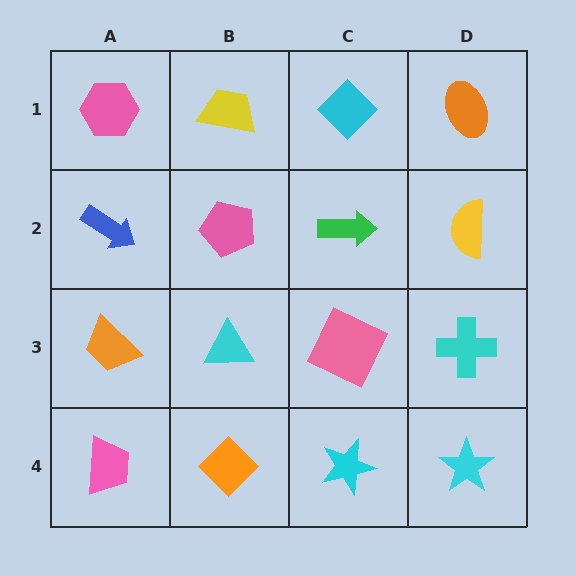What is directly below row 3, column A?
A pink trapezoid.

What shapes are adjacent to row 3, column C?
A green arrow (row 2, column C), a cyan star (row 4, column C), a cyan triangle (row 3, column B), a cyan cross (row 3, column D).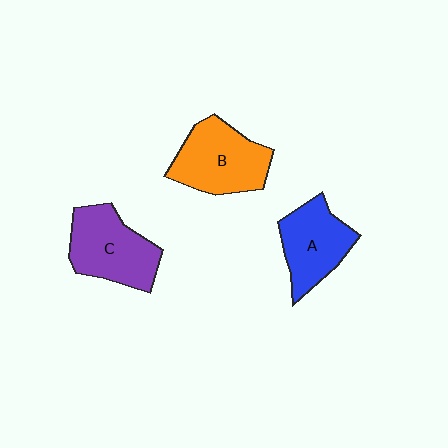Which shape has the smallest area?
Shape A (blue).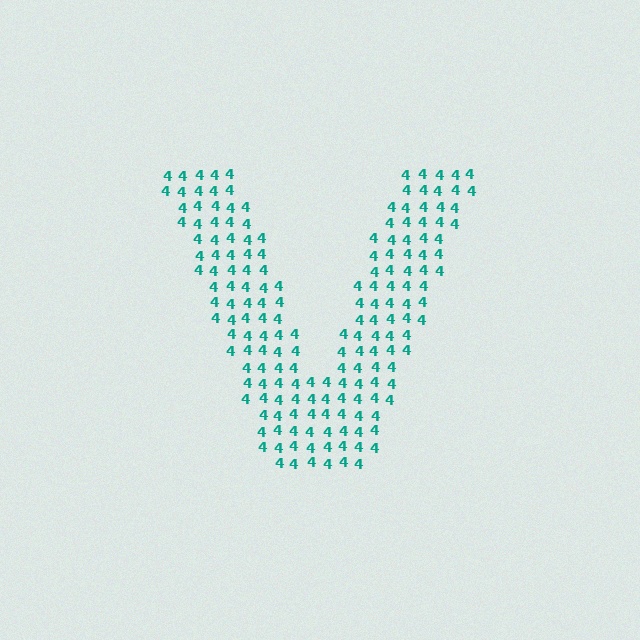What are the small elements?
The small elements are digit 4's.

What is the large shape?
The large shape is the letter V.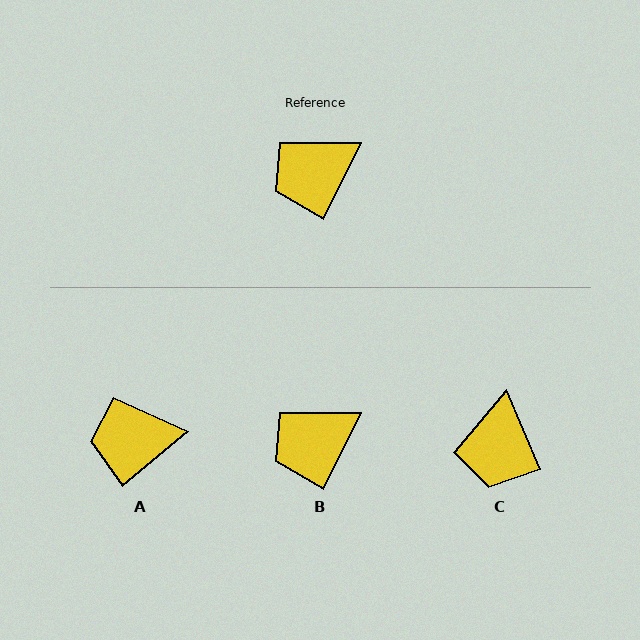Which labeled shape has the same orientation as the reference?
B.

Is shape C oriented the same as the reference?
No, it is off by about 50 degrees.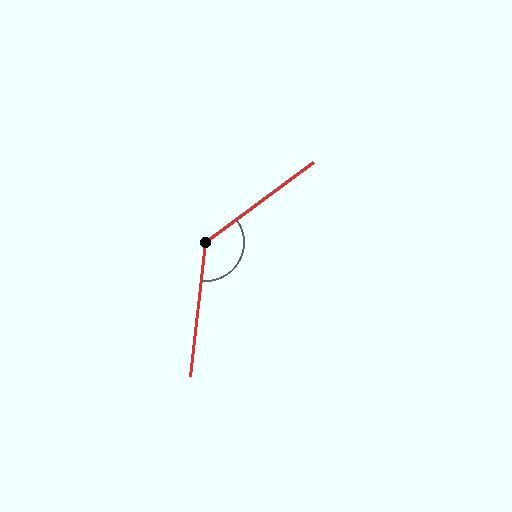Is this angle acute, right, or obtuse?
It is obtuse.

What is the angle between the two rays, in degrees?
Approximately 133 degrees.